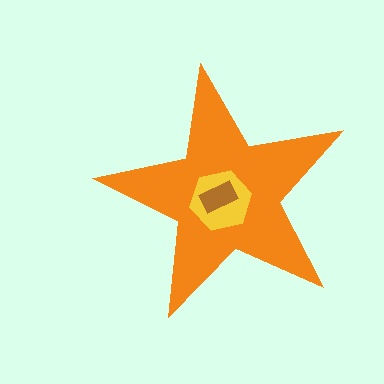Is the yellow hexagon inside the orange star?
Yes.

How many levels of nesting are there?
3.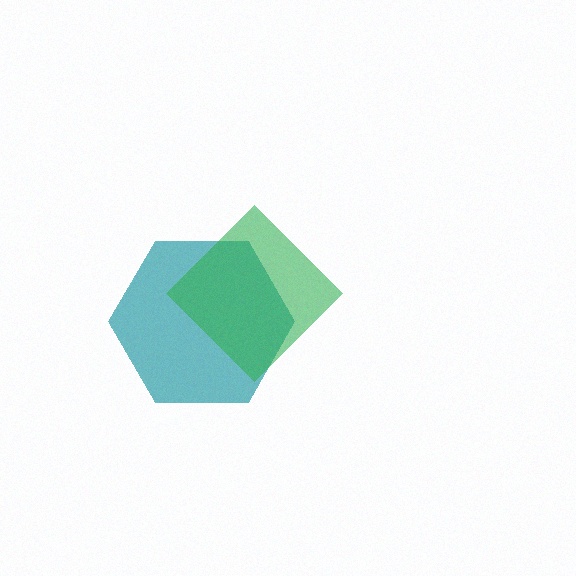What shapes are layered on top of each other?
The layered shapes are: a teal hexagon, a green diamond.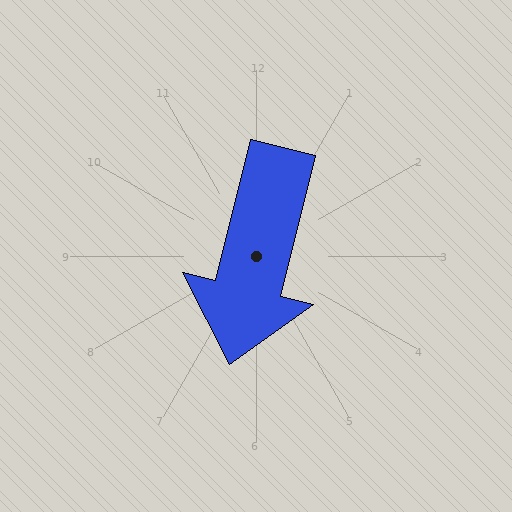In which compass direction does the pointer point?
South.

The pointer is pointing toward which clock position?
Roughly 6 o'clock.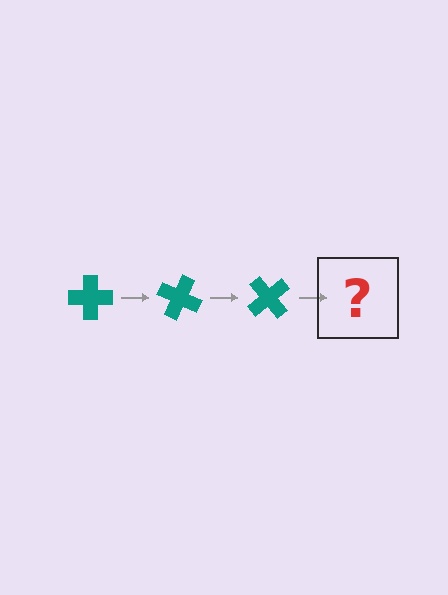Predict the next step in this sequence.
The next step is a teal cross rotated 75 degrees.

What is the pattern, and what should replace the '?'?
The pattern is that the cross rotates 25 degrees each step. The '?' should be a teal cross rotated 75 degrees.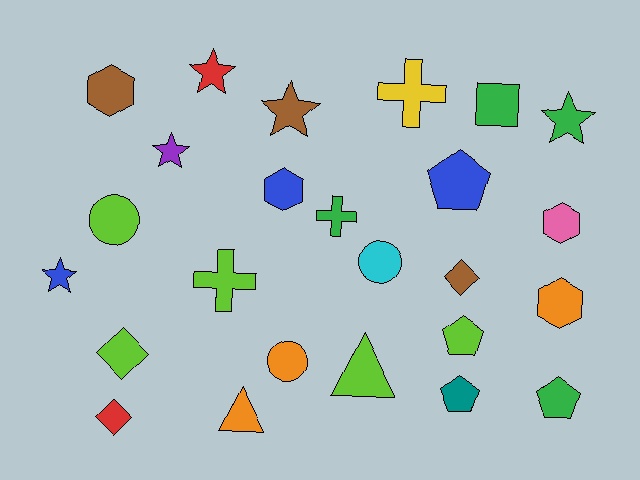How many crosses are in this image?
There are 3 crosses.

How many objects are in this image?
There are 25 objects.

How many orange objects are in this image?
There are 3 orange objects.